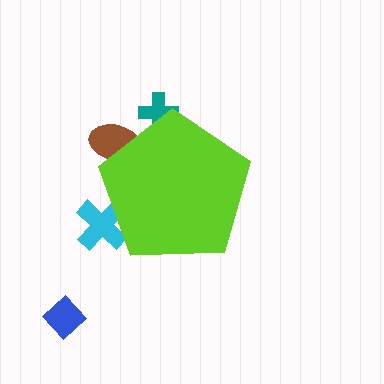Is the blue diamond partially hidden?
No, the blue diamond is fully visible.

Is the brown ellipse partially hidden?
Yes, the brown ellipse is partially hidden behind the lime pentagon.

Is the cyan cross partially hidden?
Yes, the cyan cross is partially hidden behind the lime pentagon.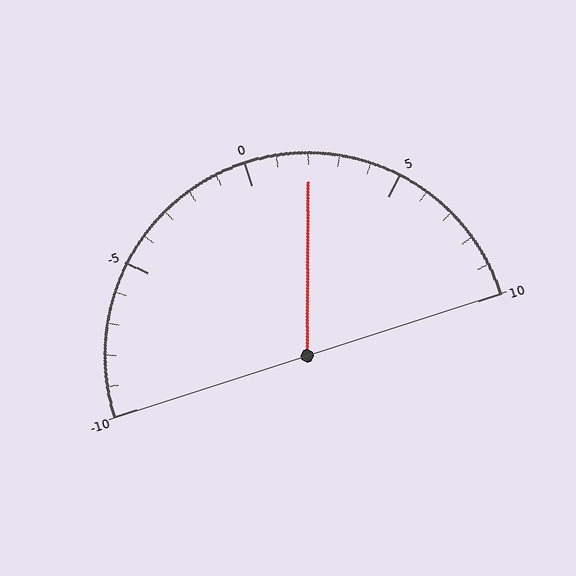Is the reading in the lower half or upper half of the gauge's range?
The reading is in the upper half of the range (-10 to 10).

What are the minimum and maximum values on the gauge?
The gauge ranges from -10 to 10.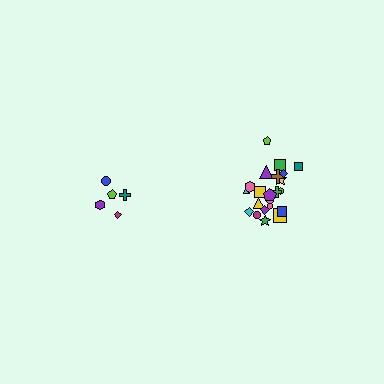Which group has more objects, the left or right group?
The right group.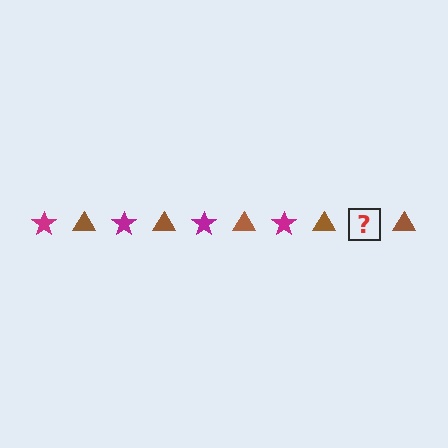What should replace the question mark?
The question mark should be replaced with a magenta star.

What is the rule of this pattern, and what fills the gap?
The rule is that the pattern alternates between magenta star and brown triangle. The gap should be filled with a magenta star.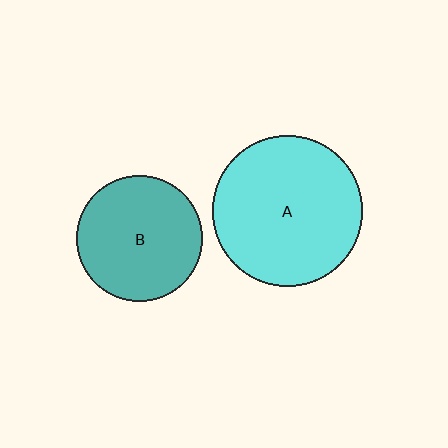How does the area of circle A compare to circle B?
Approximately 1.4 times.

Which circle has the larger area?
Circle A (cyan).